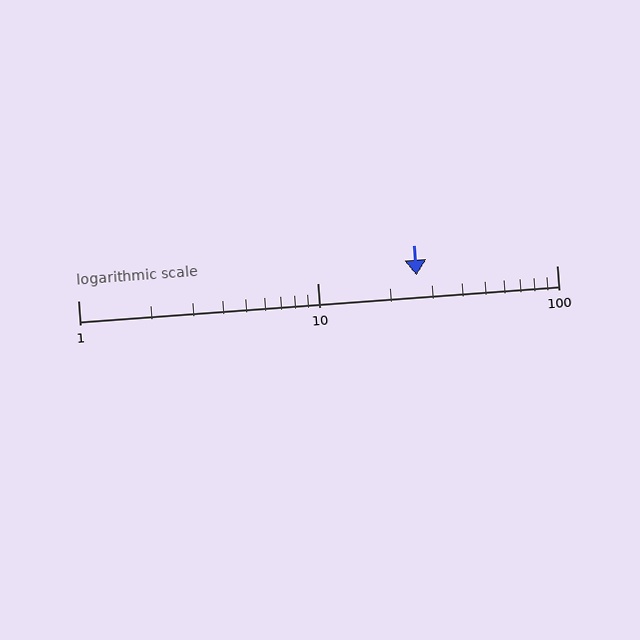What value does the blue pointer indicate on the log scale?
The pointer indicates approximately 26.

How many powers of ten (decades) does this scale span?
The scale spans 2 decades, from 1 to 100.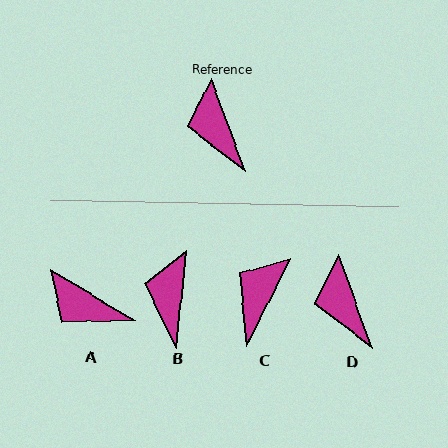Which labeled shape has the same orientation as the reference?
D.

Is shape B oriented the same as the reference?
No, it is off by about 26 degrees.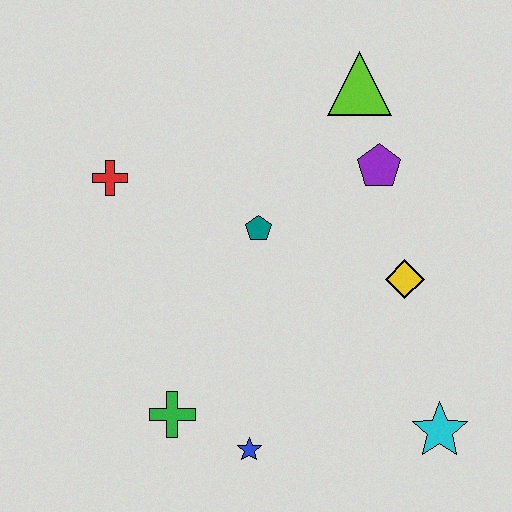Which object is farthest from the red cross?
The cyan star is farthest from the red cross.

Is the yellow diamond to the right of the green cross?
Yes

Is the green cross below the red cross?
Yes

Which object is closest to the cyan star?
The yellow diamond is closest to the cyan star.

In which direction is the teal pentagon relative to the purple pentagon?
The teal pentagon is to the left of the purple pentagon.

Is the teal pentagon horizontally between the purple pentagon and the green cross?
Yes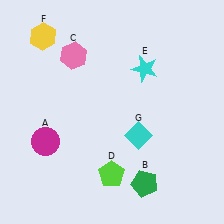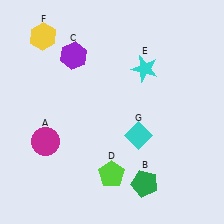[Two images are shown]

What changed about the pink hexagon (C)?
In Image 1, C is pink. In Image 2, it changed to purple.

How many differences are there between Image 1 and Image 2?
There is 1 difference between the two images.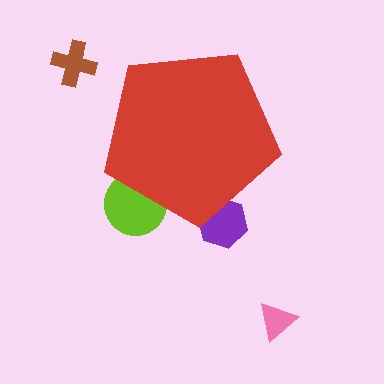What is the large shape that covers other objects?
A red pentagon.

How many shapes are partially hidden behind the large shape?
2 shapes are partially hidden.